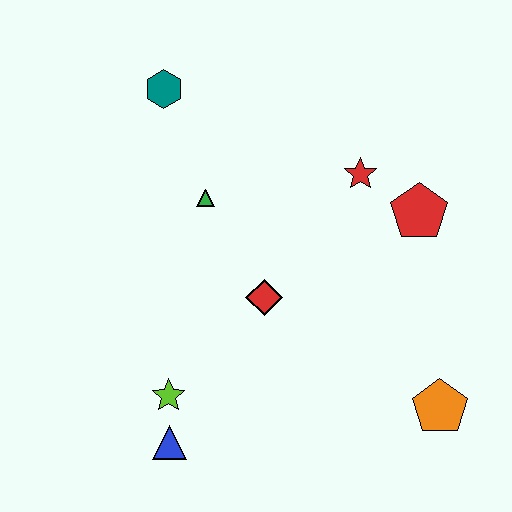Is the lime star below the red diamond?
Yes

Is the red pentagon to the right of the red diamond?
Yes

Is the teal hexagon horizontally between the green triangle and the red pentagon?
No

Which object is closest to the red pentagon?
The red star is closest to the red pentagon.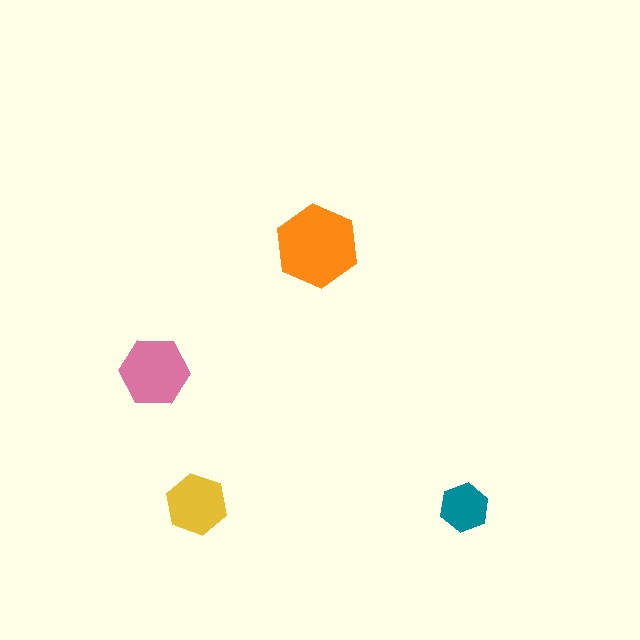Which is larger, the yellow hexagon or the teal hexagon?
The yellow one.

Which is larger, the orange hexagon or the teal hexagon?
The orange one.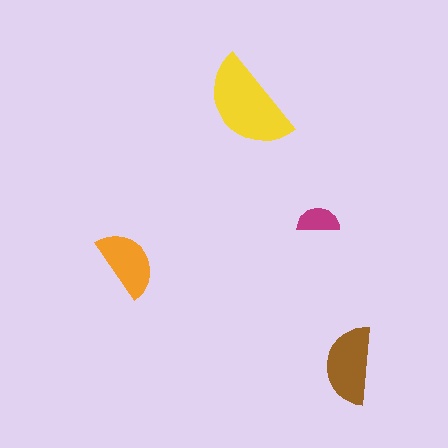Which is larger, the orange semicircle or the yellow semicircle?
The yellow one.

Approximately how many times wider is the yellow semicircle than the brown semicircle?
About 1.5 times wider.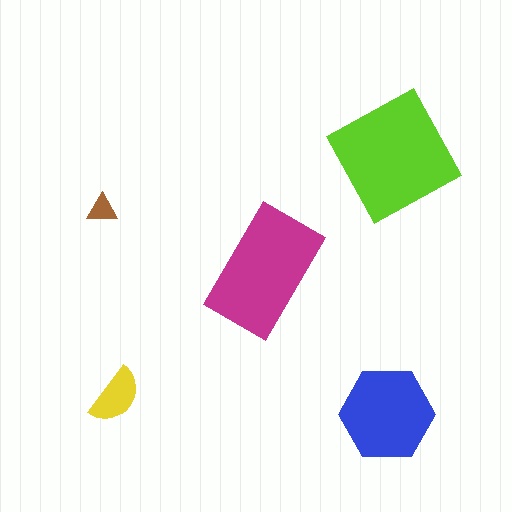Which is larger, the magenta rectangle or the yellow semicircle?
The magenta rectangle.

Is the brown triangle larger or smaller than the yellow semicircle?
Smaller.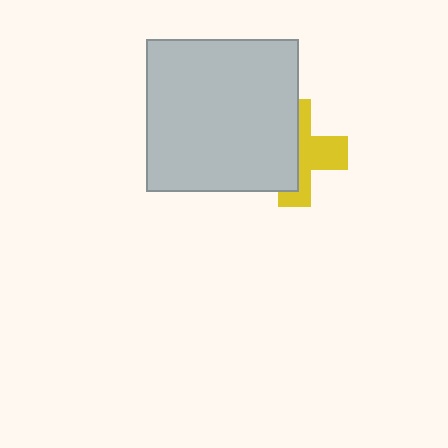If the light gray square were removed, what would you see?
You would see the complete yellow cross.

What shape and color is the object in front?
The object in front is a light gray square.